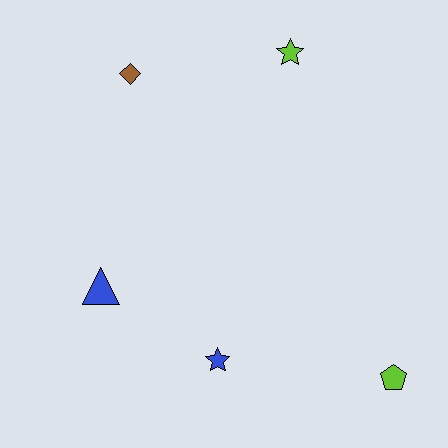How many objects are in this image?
There are 5 objects.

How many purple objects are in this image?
There are no purple objects.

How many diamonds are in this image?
There is 1 diamond.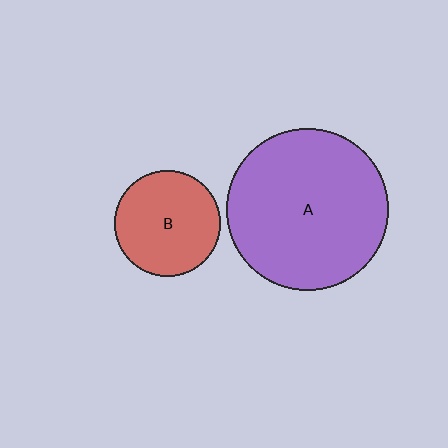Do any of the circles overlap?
No, none of the circles overlap.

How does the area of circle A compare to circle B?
Approximately 2.3 times.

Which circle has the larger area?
Circle A (purple).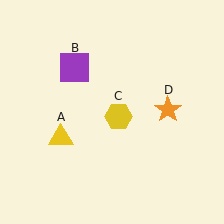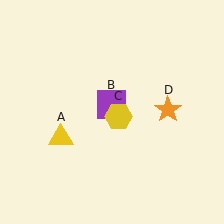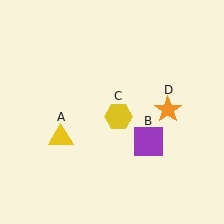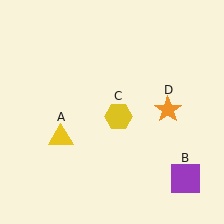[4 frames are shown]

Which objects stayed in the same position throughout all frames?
Yellow triangle (object A) and yellow hexagon (object C) and orange star (object D) remained stationary.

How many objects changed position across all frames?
1 object changed position: purple square (object B).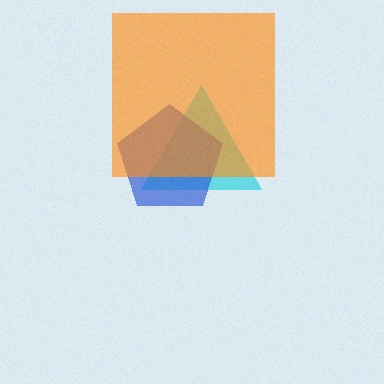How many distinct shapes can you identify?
There are 3 distinct shapes: a cyan triangle, a blue pentagon, an orange square.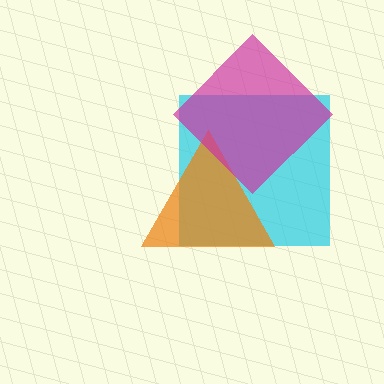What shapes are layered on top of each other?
The layered shapes are: a cyan square, an orange triangle, a magenta diamond.